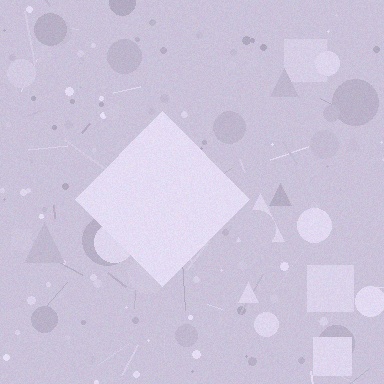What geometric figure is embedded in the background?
A diamond is embedded in the background.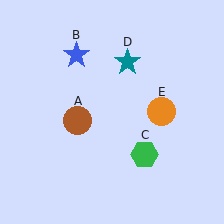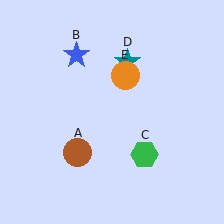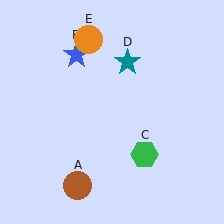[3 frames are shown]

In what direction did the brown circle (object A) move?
The brown circle (object A) moved down.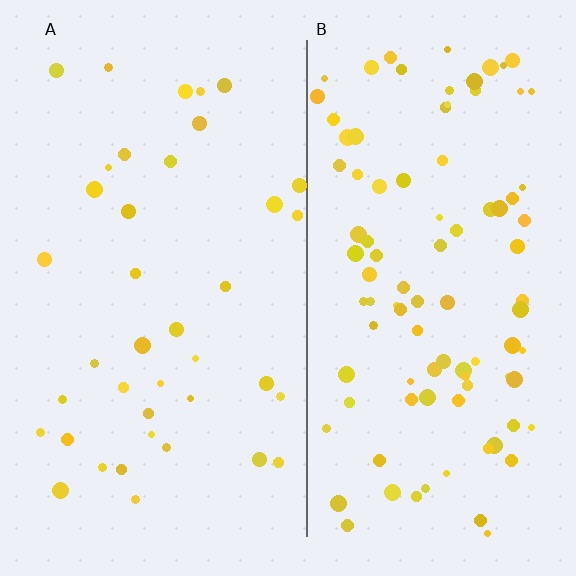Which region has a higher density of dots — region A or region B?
B (the right).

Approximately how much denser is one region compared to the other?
Approximately 2.4× — region B over region A.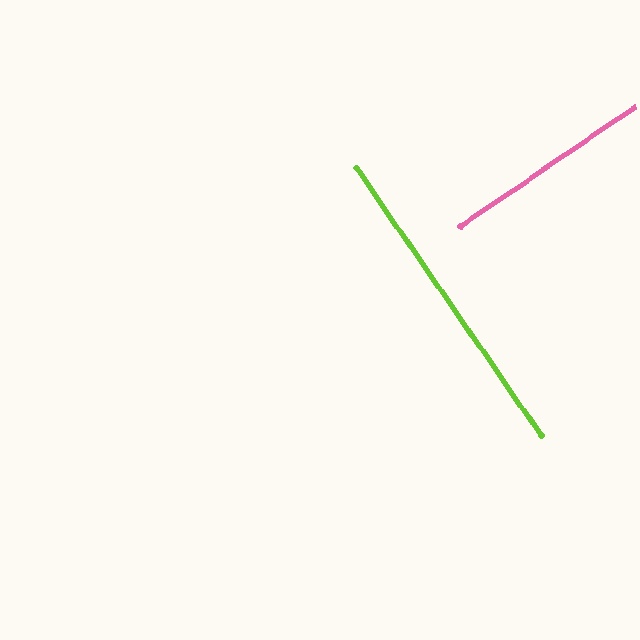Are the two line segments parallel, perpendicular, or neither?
Perpendicular — they meet at approximately 90°.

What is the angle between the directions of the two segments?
Approximately 90 degrees.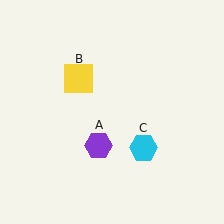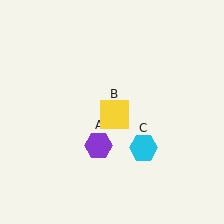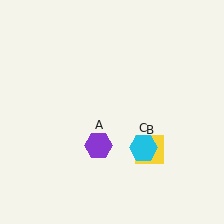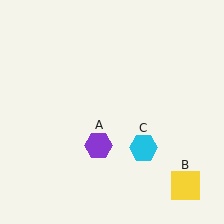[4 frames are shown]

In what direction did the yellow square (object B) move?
The yellow square (object B) moved down and to the right.